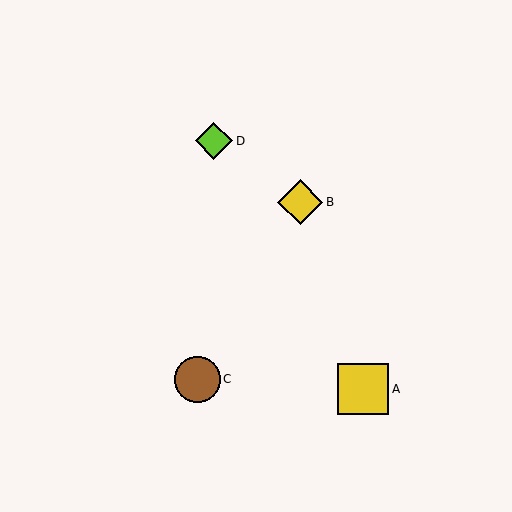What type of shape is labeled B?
Shape B is a yellow diamond.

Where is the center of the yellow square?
The center of the yellow square is at (363, 389).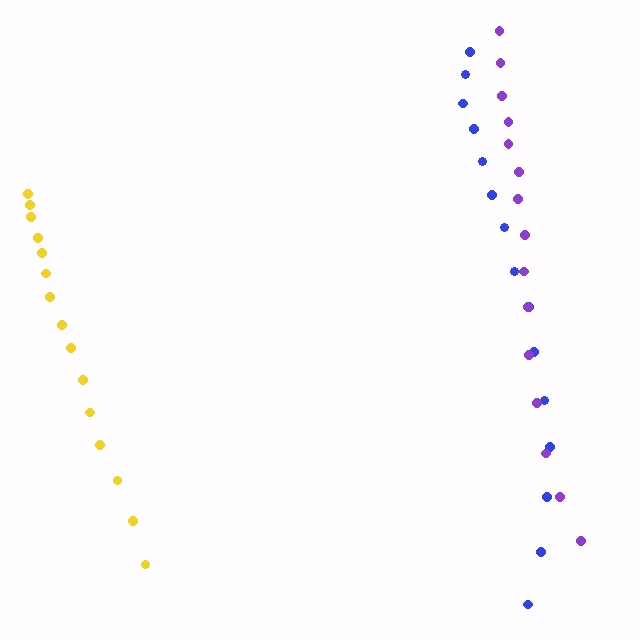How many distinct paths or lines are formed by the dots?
There are 3 distinct paths.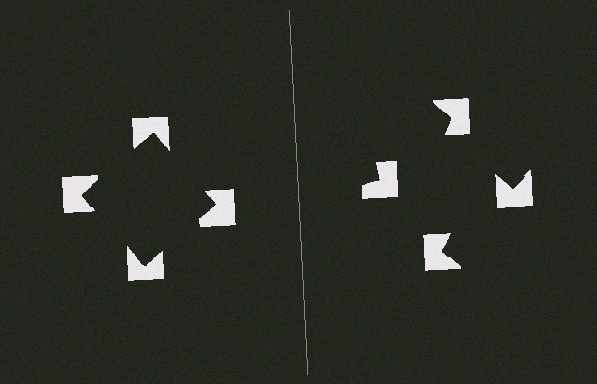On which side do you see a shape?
An illusory square appears on the left side. On the right side the wedge cuts are rotated, so no coherent shape forms.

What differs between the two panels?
The notched squares are positioned identically on both sides; only the wedge orientations differ. On the left they align to a square; on the right they are misaligned.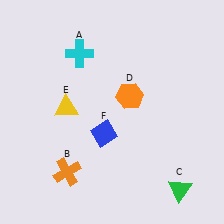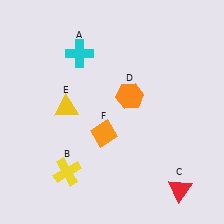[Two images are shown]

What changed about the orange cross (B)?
In Image 1, B is orange. In Image 2, it changed to yellow.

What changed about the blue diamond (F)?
In Image 1, F is blue. In Image 2, it changed to orange.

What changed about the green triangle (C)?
In Image 1, C is green. In Image 2, it changed to red.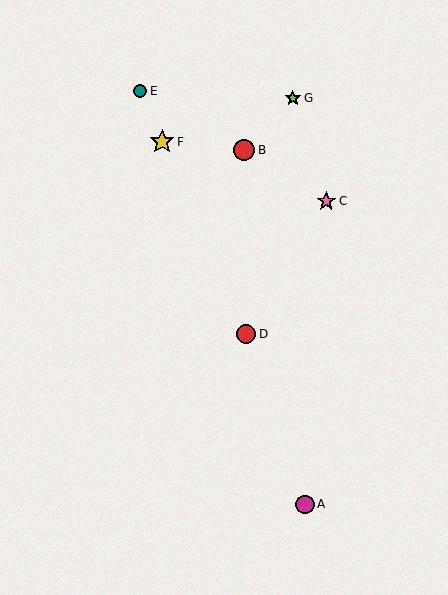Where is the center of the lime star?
The center of the lime star is at (293, 98).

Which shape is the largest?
The yellow star (labeled F) is the largest.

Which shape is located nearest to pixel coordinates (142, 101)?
The teal circle (labeled E) at (140, 91) is nearest to that location.